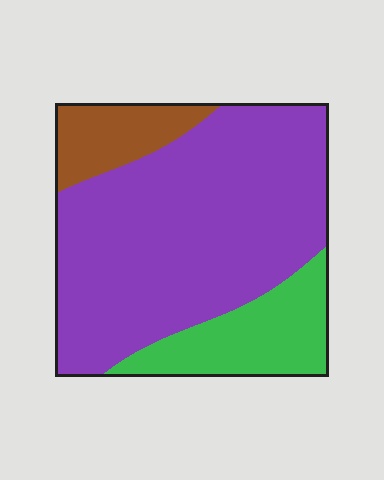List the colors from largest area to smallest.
From largest to smallest: purple, green, brown.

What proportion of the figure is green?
Green takes up between a sixth and a third of the figure.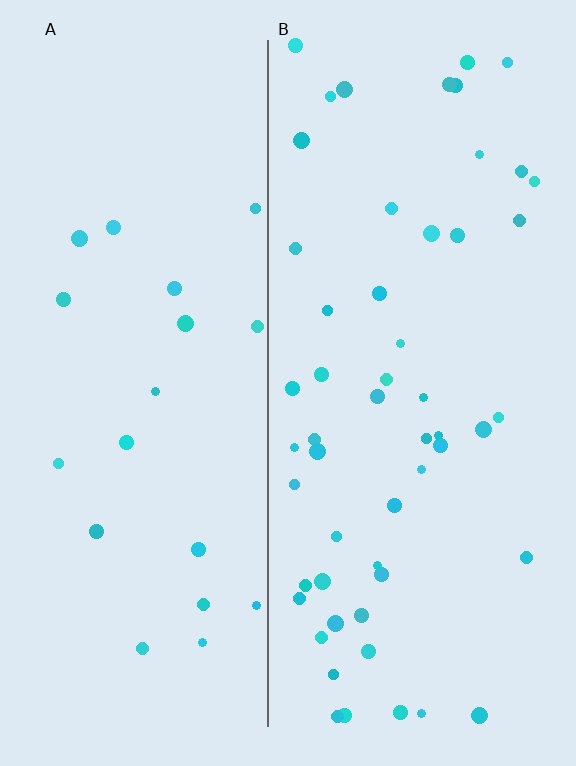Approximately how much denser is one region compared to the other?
Approximately 2.8× — region B over region A.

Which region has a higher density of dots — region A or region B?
B (the right).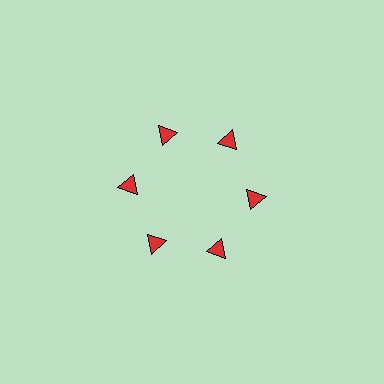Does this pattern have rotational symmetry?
Yes, this pattern has 6-fold rotational symmetry. It looks the same after rotating 60 degrees around the center.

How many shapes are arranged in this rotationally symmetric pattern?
There are 6 shapes, arranged in 6 groups of 1.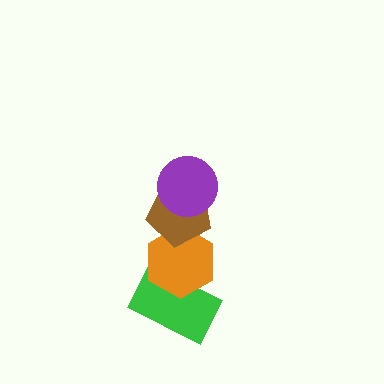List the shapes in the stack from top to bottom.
From top to bottom: the purple circle, the brown pentagon, the orange hexagon, the green rectangle.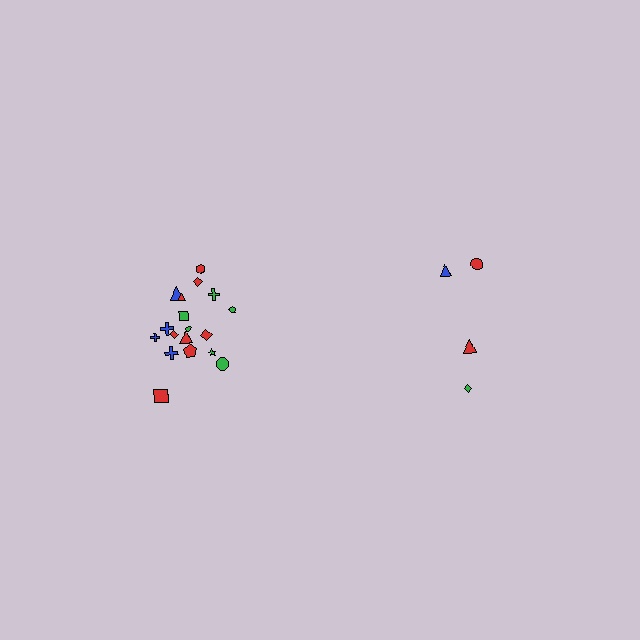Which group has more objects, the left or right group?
The left group.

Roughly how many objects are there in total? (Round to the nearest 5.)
Roughly 20 objects in total.